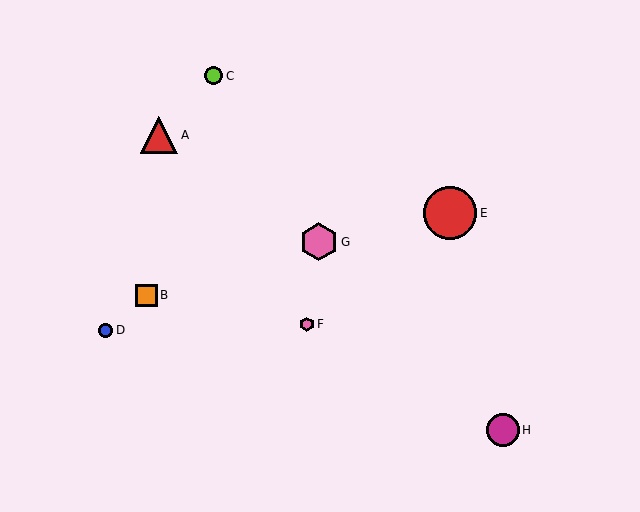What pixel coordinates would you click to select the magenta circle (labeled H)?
Click at (503, 430) to select the magenta circle H.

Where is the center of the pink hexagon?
The center of the pink hexagon is at (307, 324).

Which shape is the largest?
The red circle (labeled E) is the largest.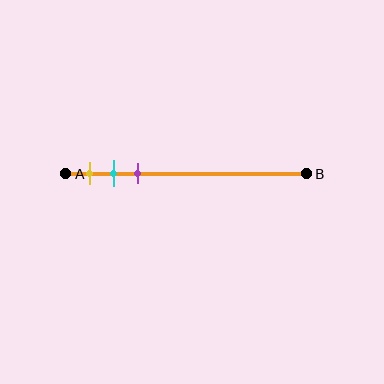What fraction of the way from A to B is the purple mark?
The purple mark is approximately 30% (0.3) of the way from A to B.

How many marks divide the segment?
There are 3 marks dividing the segment.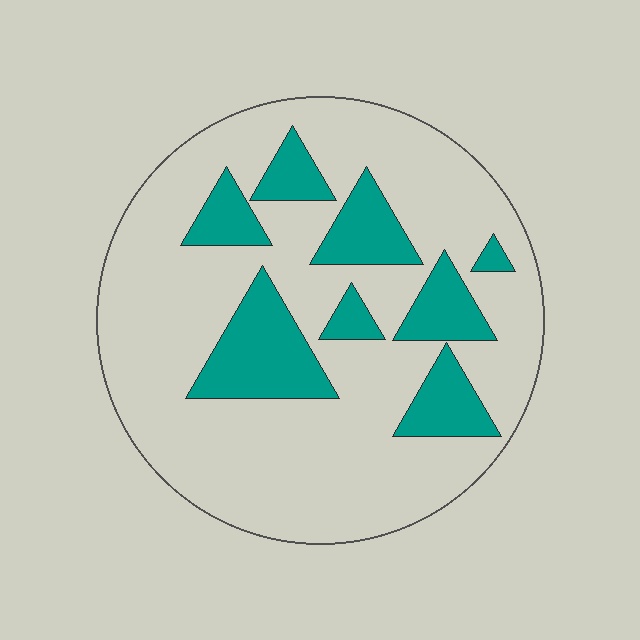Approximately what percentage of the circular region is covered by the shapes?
Approximately 25%.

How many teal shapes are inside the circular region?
8.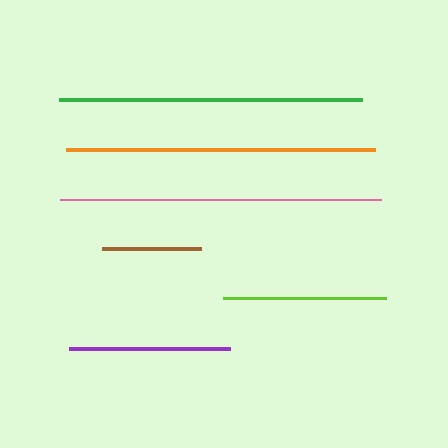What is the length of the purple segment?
The purple segment is approximately 161 pixels long.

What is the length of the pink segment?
The pink segment is approximately 321 pixels long.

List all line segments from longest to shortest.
From longest to shortest: pink, orange, green, lime, purple, brown.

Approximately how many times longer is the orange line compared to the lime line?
The orange line is approximately 1.9 times the length of the lime line.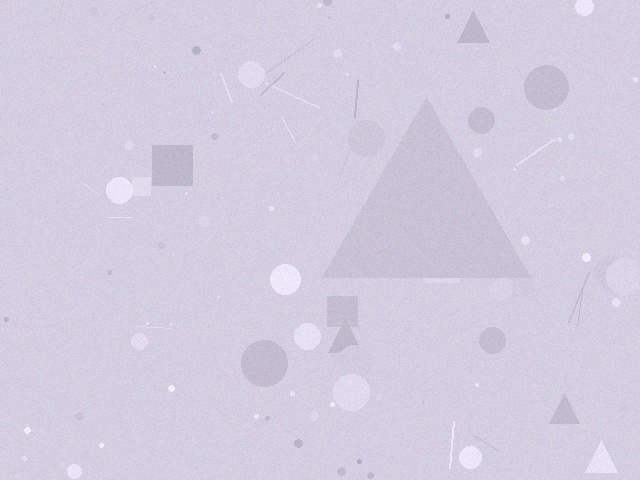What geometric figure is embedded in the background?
A triangle is embedded in the background.